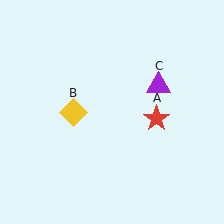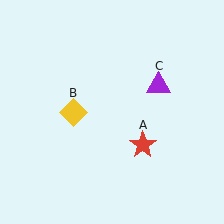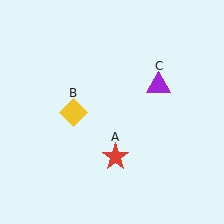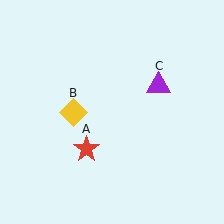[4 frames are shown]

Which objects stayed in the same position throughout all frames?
Yellow diamond (object B) and purple triangle (object C) remained stationary.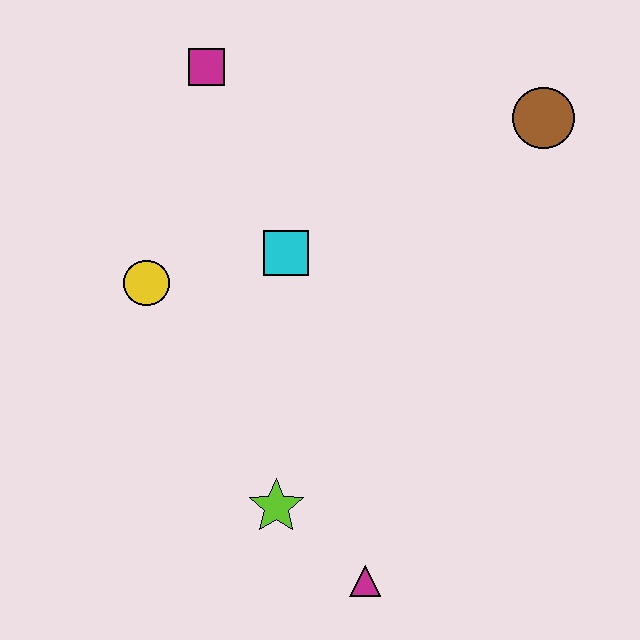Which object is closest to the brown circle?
The cyan square is closest to the brown circle.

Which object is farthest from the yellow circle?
The brown circle is farthest from the yellow circle.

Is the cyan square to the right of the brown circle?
No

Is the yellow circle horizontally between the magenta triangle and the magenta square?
No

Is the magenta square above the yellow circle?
Yes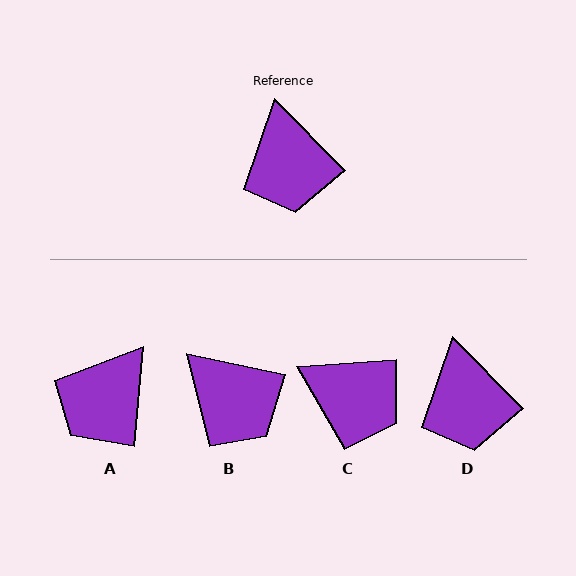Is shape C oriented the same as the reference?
No, it is off by about 50 degrees.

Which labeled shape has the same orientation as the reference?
D.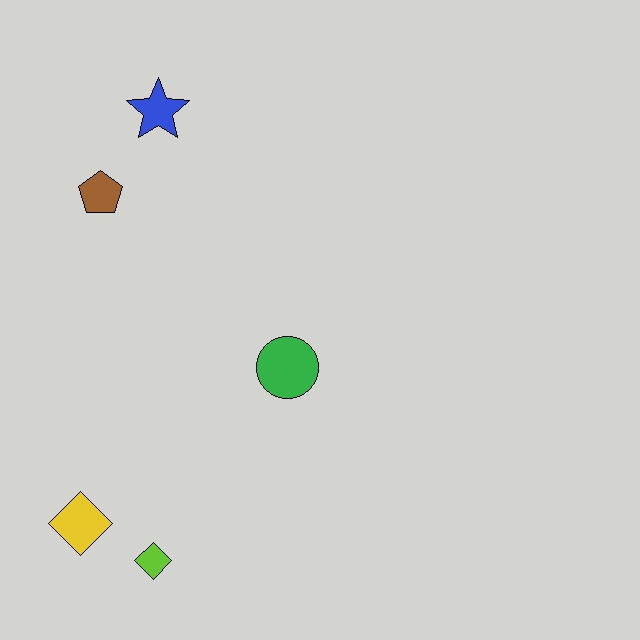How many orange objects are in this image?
There are no orange objects.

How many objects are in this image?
There are 5 objects.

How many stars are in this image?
There is 1 star.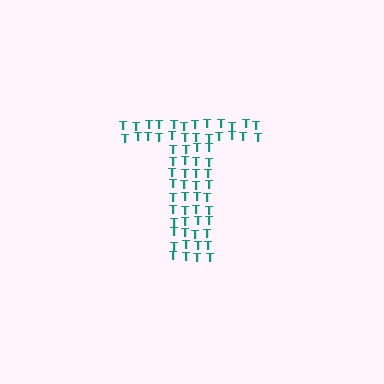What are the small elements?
The small elements are letter T's.